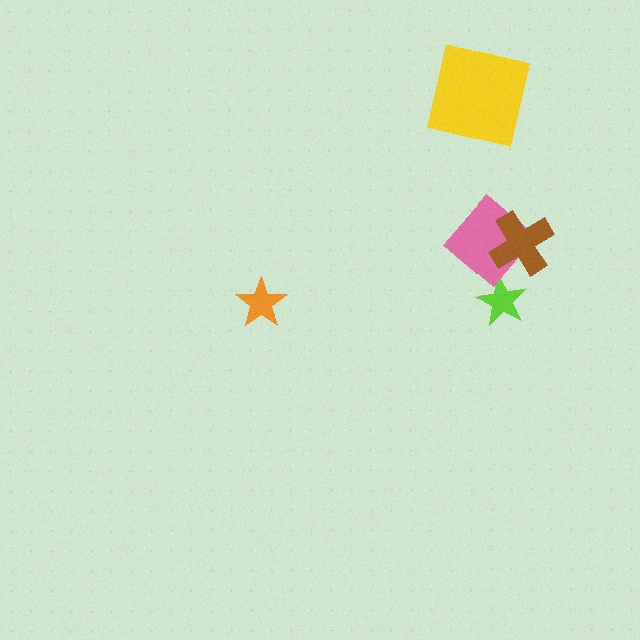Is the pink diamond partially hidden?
Yes, it is partially covered by another shape.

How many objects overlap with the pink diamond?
1 object overlaps with the pink diamond.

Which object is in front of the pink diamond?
The brown cross is in front of the pink diamond.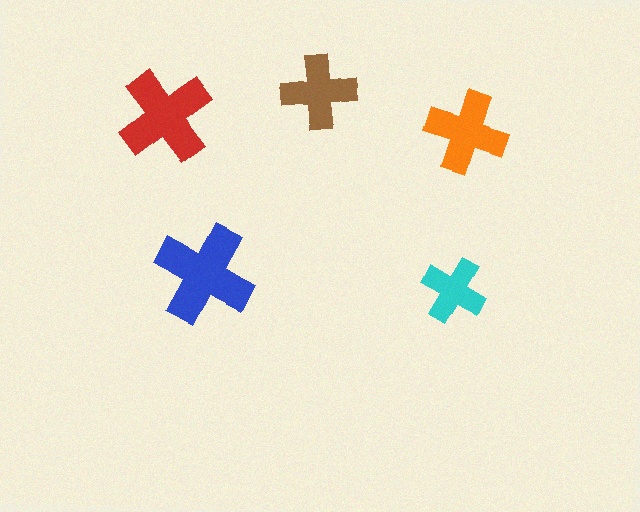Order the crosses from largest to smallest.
the blue one, the red one, the orange one, the brown one, the cyan one.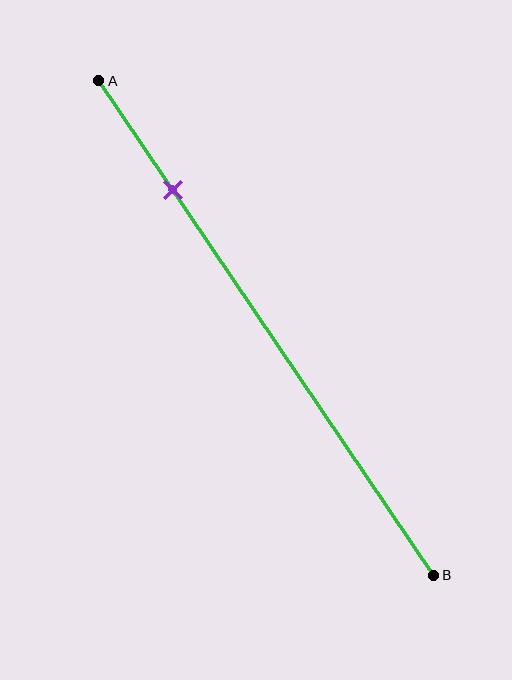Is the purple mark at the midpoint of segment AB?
No, the mark is at about 20% from A, not at the 50% midpoint.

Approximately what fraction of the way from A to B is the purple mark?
The purple mark is approximately 20% of the way from A to B.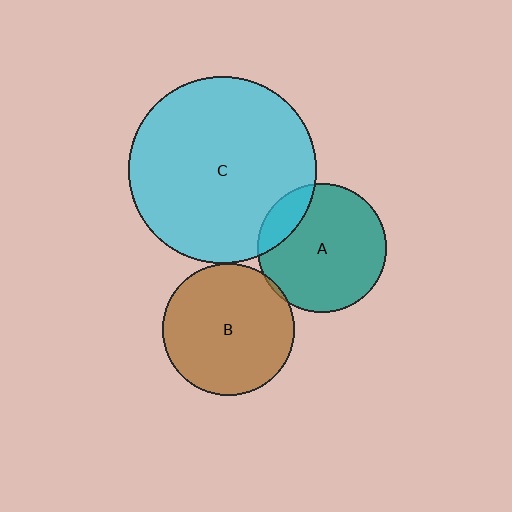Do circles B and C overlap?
Yes.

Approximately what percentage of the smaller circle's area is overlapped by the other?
Approximately 5%.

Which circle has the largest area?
Circle C (cyan).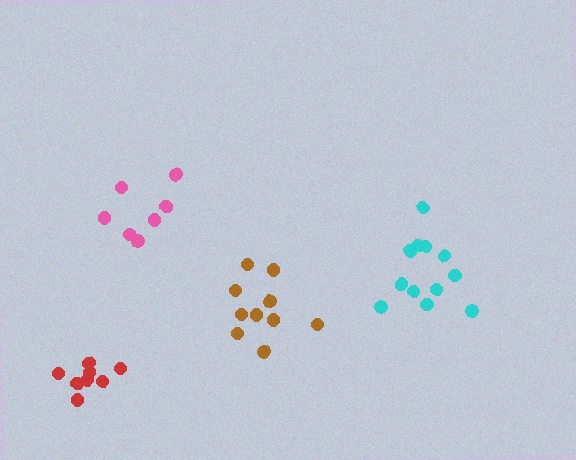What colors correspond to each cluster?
The clusters are colored: cyan, red, pink, brown.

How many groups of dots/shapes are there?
There are 4 groups.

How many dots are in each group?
Group 1: 12 dots, Group 2: 8 dots, Group 3: 7 dots, Group 4: 10 dots (37 total).